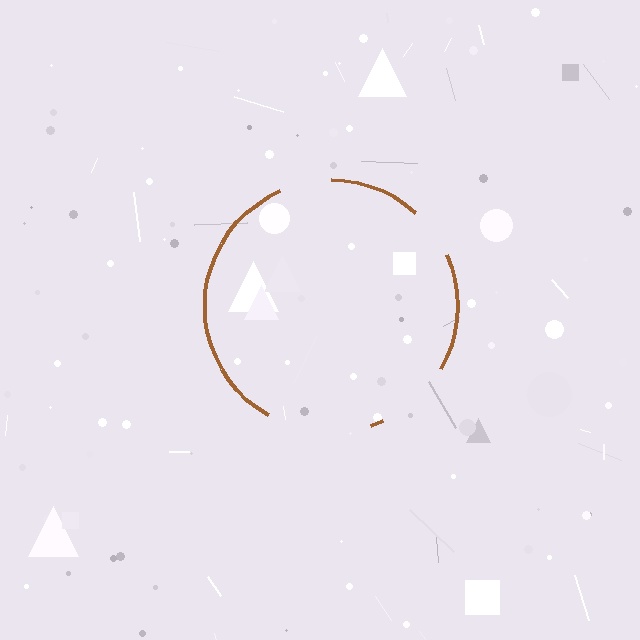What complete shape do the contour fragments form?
The contour fragments form a circle.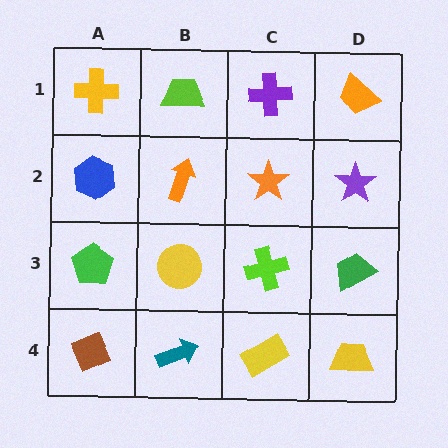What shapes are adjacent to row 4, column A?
A green pentagon (row 3, column A), a teal arrow (row 4, column B).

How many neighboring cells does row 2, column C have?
4.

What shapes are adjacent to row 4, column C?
A lime cross (row 3, column C), a teal arrow (row 4, column B), a yellow trapezoid (row 4, column D).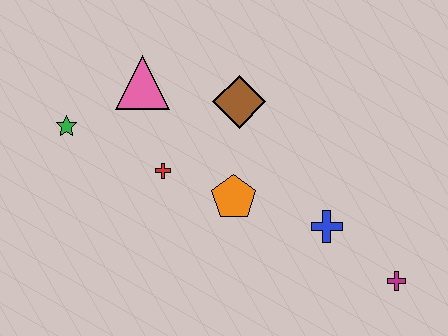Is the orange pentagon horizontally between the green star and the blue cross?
Yes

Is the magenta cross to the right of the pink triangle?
Yes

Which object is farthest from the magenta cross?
The green star is farthest from the magenta cross.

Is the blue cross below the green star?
Yes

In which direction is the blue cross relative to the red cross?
The blue cross is to the right of the red cross.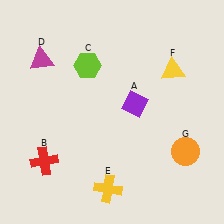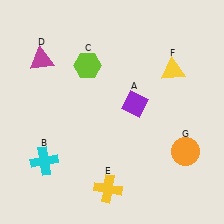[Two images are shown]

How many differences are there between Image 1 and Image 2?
There is 1 difference between the two images.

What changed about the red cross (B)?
In Image 1, B is red. In Image 2, it changed to cyan.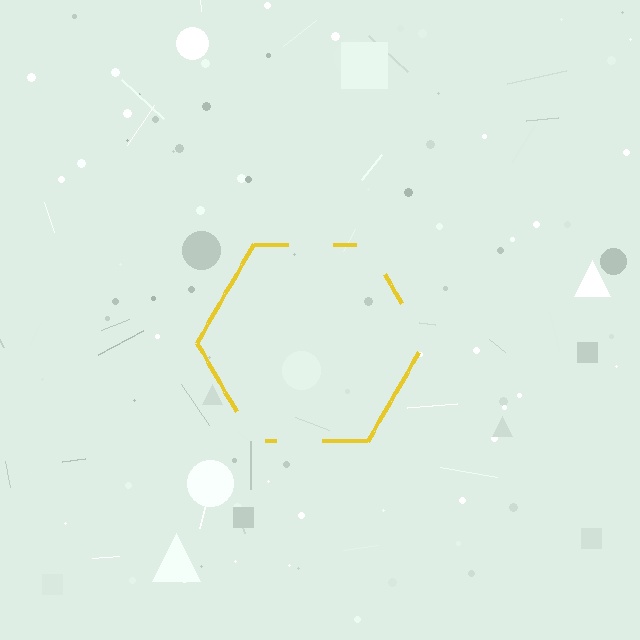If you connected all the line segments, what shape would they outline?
They would outline a hexagon.